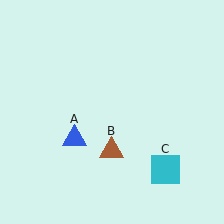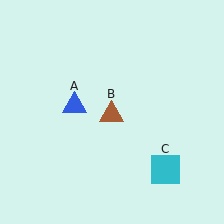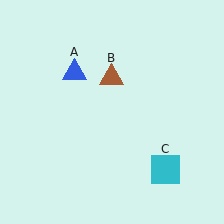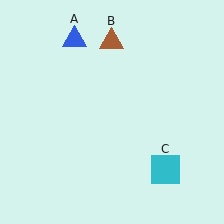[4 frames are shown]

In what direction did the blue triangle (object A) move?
The blue triangle (object A) moved up.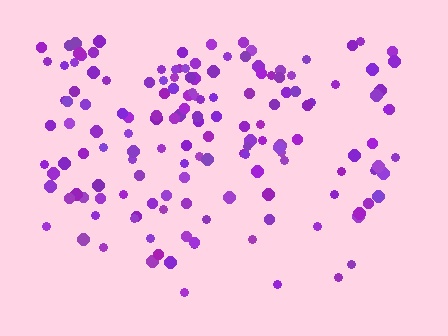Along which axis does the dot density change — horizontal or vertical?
Vertical.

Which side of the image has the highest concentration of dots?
The top.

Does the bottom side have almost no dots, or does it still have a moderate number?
Still a moderate number, just noticeably fewer than the top.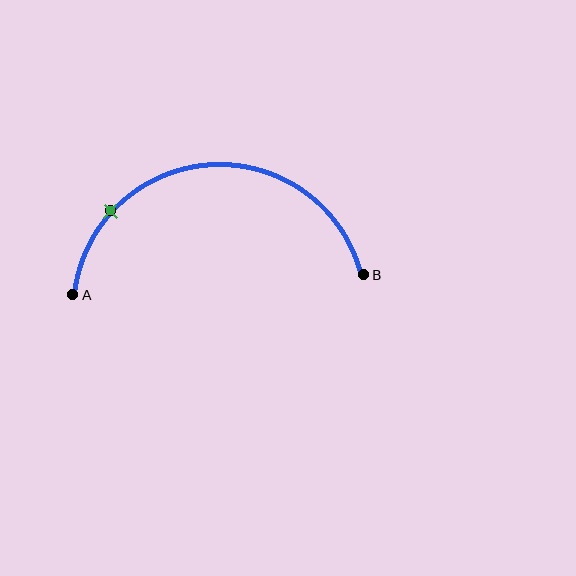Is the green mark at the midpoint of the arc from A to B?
No. The green mark lies on the arc but is closer to endpoint A. The arc midpoint would be at the point on the curve equidistant along the arc from both A and B.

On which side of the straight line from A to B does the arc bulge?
The arc bulges above the straight line connecting A and B.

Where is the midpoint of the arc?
The arc midpoint is the point on the curve farthest from the straight line joining A and B. It sits above that line.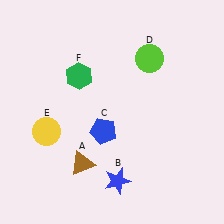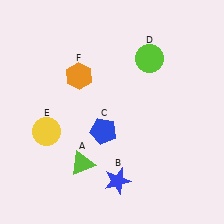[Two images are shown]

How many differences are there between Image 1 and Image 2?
There are 2 differences between the two images.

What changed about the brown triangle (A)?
In Image 1, A is brown. In Image 2, it changed to lime.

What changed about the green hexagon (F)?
In Image 1, F is green. In Image 2, it changed to orange.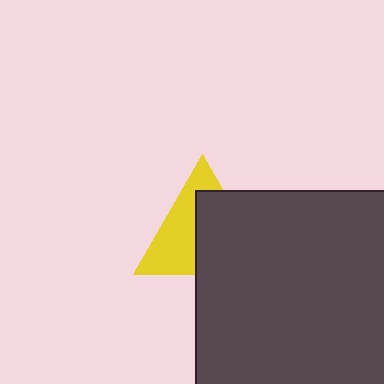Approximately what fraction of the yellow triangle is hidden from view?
Roughly 53% of the yellow triangle is hidden behind the dark gray square.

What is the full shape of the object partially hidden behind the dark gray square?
The partially hidden object is a yellow triangle.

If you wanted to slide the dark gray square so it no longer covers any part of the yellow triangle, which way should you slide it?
Slide it toward the lower-right — that is the most direct way to separate the two shapes.